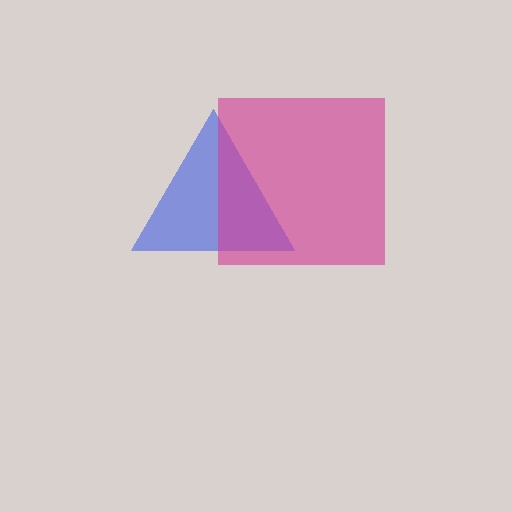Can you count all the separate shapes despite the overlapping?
Yes, there are 2 separate shapes.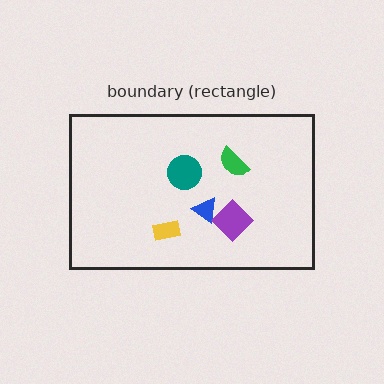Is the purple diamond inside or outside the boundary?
Inside.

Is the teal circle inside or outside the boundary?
Inside.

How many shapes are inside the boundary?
5 inside, 0 outside.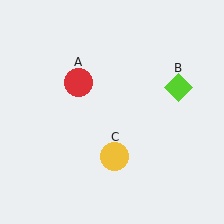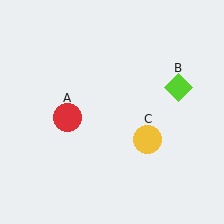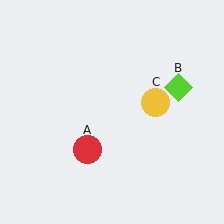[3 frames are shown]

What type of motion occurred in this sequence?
The red circle (object A), yellow circle (object C) rotated counterclockwise around the center of the scene.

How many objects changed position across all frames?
2 objects changed position: red circle (object A), yellow circle (object C).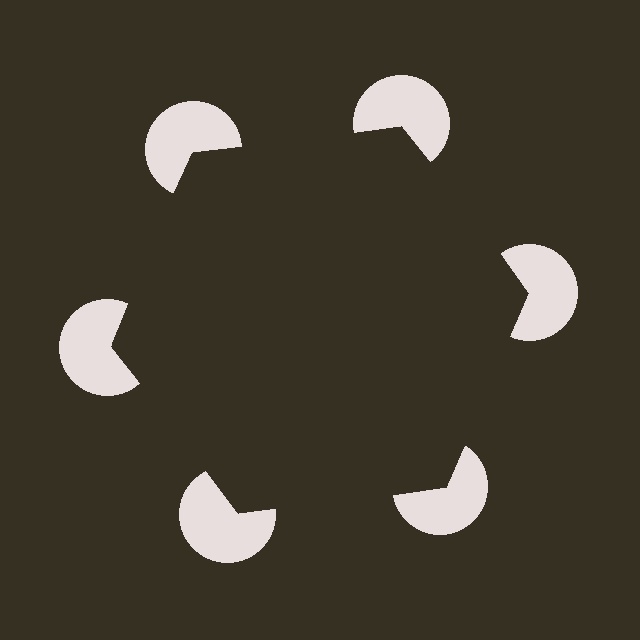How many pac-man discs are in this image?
There are 6 — one at each vertex of the illusory hexagon.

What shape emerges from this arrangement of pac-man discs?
An illusory hexagon — its edges are inferred from the aligned wedge cuts in the pac-man discs, not physically drawn.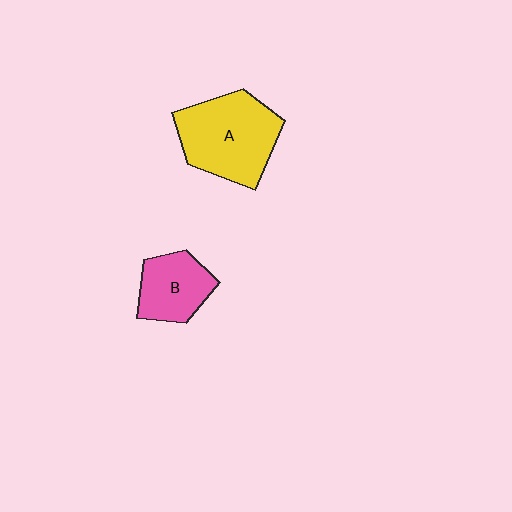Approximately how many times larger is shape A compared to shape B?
Approximately 1.7 times.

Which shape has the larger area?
Shape A (yellow).